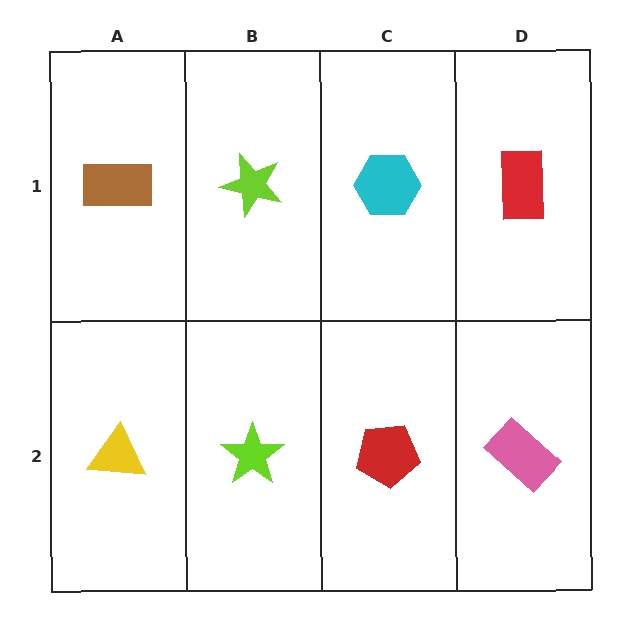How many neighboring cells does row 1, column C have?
3.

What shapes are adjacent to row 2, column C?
A cyan hexagon (row 1, column C), a lime star (row 2, column B), a pink rectangle (row 2, column D).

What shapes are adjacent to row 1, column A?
A yellow triangle (row 2, column A), a lime star (row 1, column B).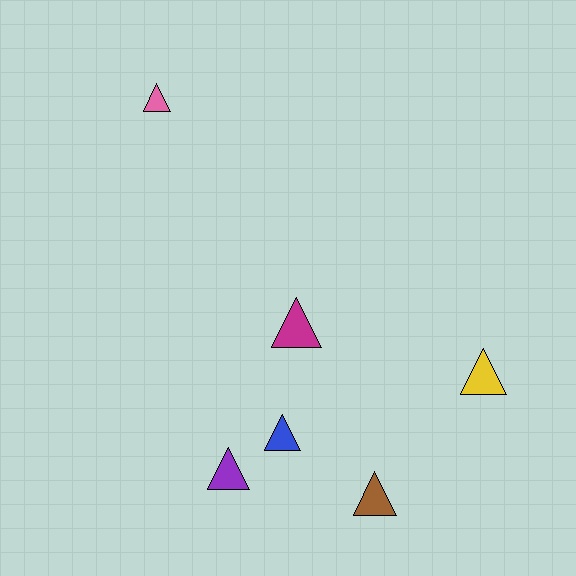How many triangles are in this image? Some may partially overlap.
There are 6 triangles.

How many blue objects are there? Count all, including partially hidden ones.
There is 1 blue object.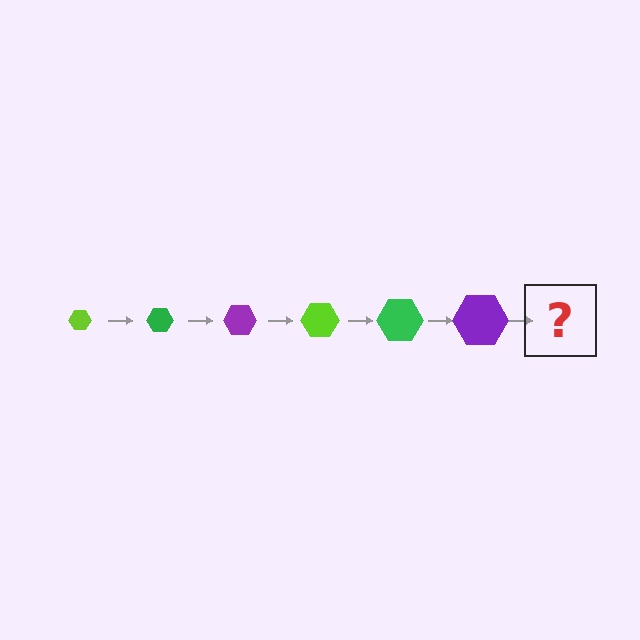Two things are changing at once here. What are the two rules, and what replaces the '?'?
The two rules are that the hexagon grows larger each step and the color cycles through lime, green, and purple. The '?' should be a lime hexagon, larger than the previous one.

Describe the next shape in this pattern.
It should be a lime hexagon, larger than the previous one.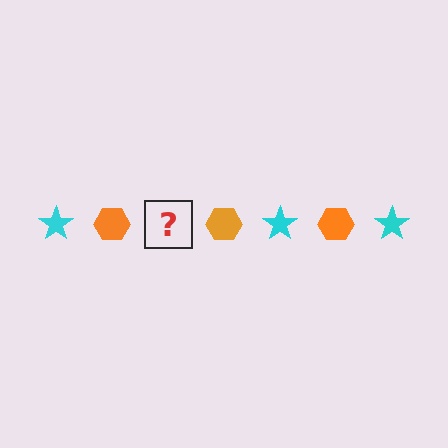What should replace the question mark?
The question mark should be replaced with a cyan star.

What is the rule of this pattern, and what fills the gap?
The rule is that the pattern alternates between cyan star and orange hexagon. The gap should be filled with a cyan star.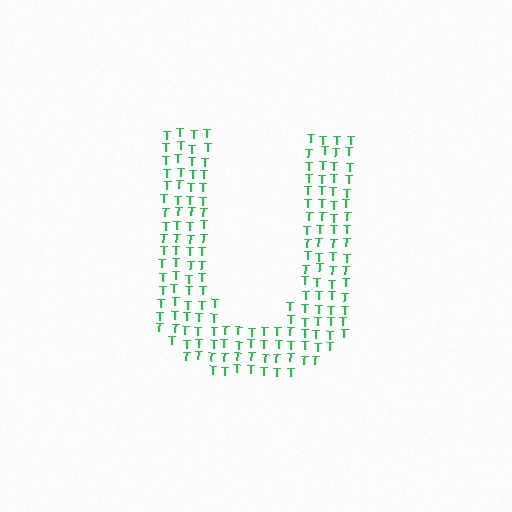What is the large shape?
The large shape is the letter U.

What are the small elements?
The small elements are letter T's.